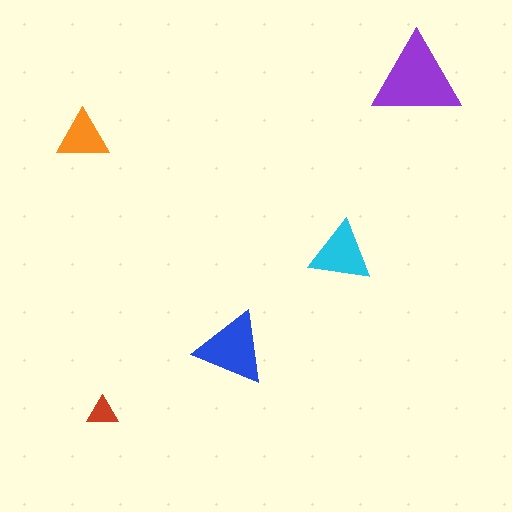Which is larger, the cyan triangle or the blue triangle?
The blue one.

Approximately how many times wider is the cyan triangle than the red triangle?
About 2 times wider.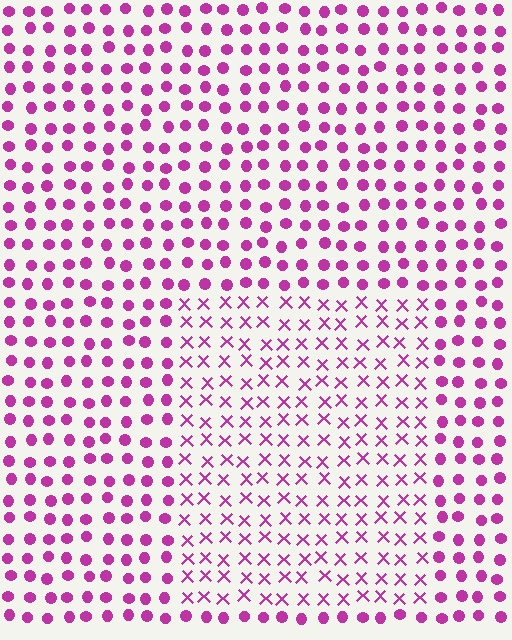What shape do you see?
I see a rectangle.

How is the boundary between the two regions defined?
The boundary is defined by a change in element shape: X marks inside vs. circles outside. All elements share the same color and spacing.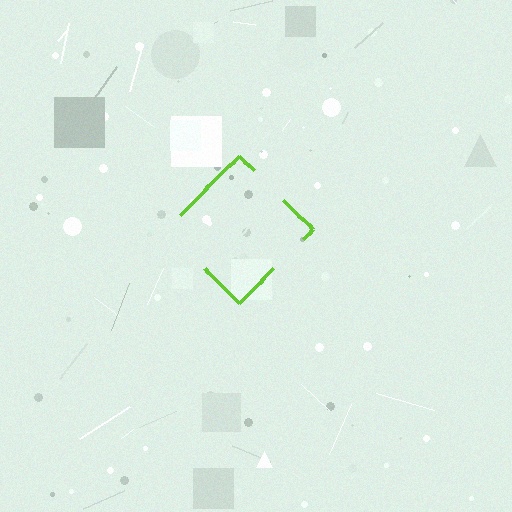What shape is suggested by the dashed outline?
The dashed outline suggests a diamond.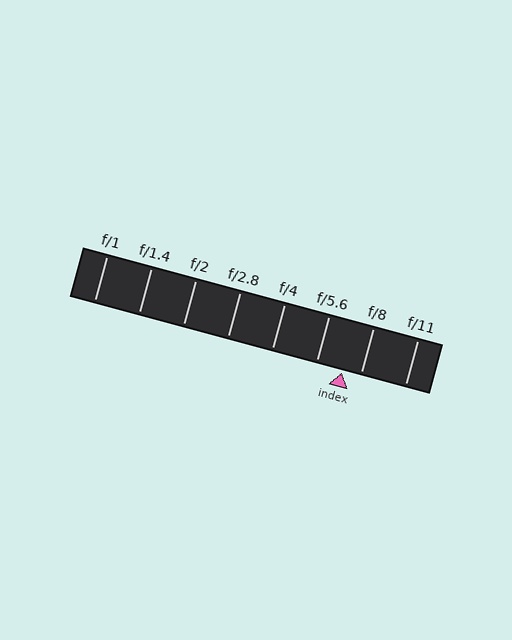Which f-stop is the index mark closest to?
The index mark is closest to f/8.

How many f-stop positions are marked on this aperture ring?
There are 8 f-stop positions marked.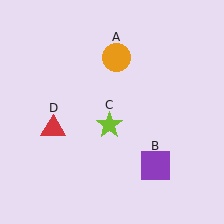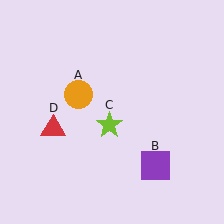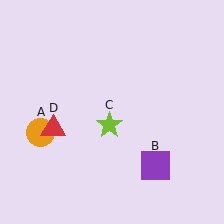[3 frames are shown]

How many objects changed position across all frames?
1 object changed position: orange circle (object A).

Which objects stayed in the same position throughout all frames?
Purple square (object B) and lime star (object C) and red triangle (object D) remained stationary.